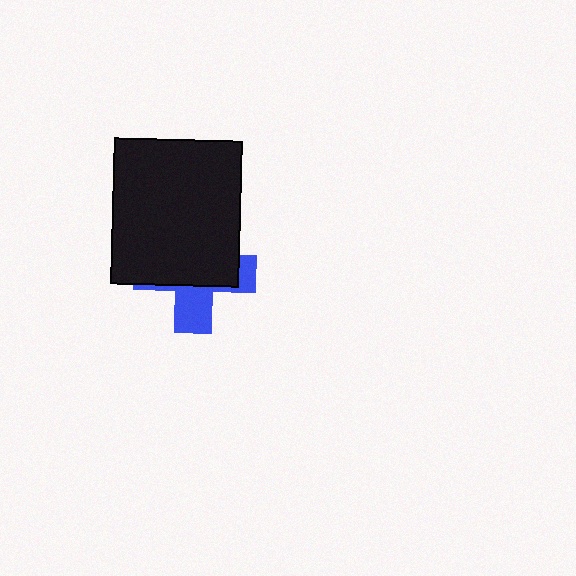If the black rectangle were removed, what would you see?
You would see the complete blue cross.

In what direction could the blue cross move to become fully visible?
The blue cross could move down. That would shift it out from behind the black rectangle entirely.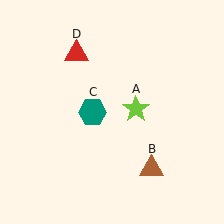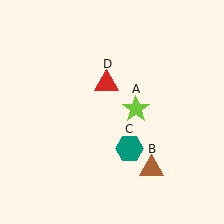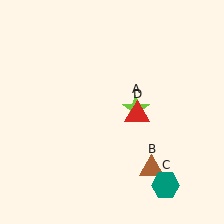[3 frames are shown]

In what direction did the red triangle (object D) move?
The red triangle (object D) moved down and to the right.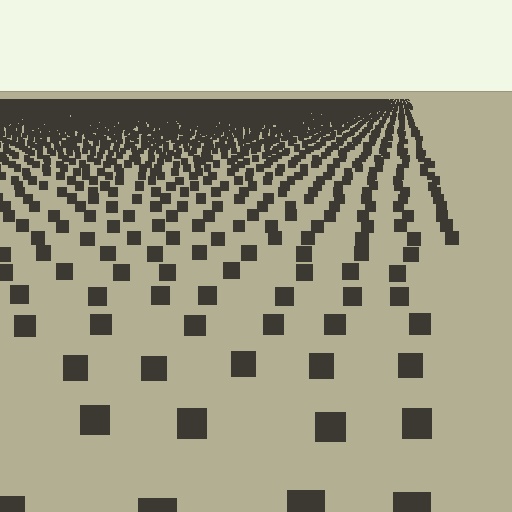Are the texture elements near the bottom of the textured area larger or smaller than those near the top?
Larger. Near the bottom, elements are closer to the viewer and appear at a bigger on-screen size.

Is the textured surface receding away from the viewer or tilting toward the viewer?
The surface is receding away from the viewer. Texture elements get smaller and denser toward the top.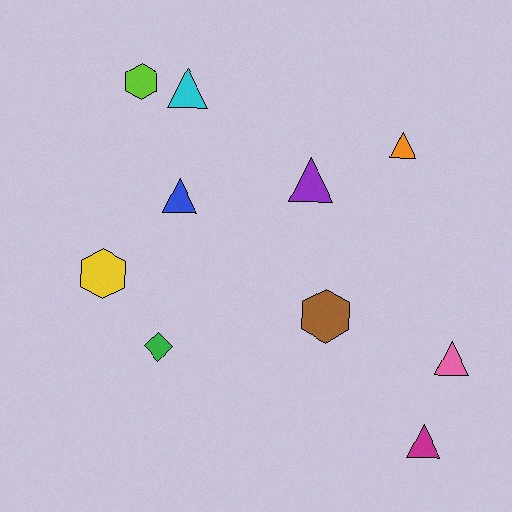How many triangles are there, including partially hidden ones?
There are 6 triangles.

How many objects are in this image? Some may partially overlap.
There are 10 objects.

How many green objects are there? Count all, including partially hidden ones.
There is 1 green object.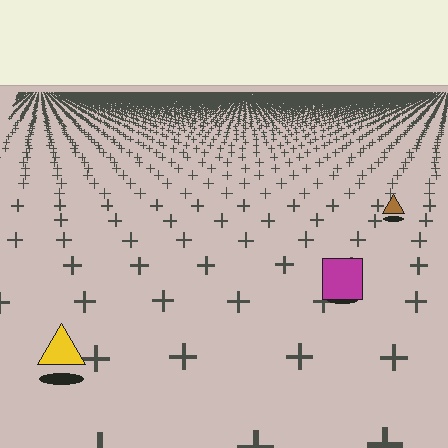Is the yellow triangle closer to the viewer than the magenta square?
Yes. The yellow triangle is closer — you can tell from the texture gradient: the ground texture is coarser near it.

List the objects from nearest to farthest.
From nearest to farthest: the yellow triangle, the magenta square, the brown triangle.